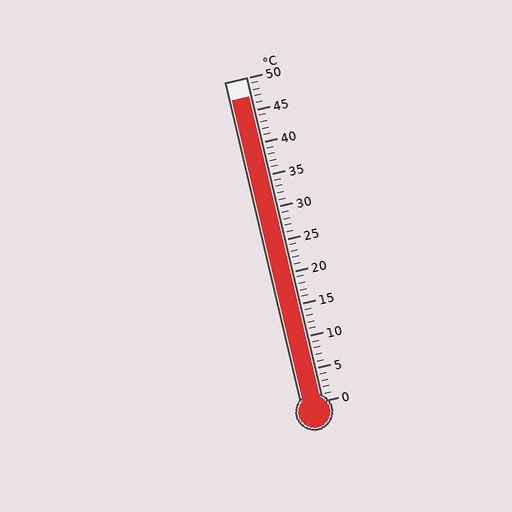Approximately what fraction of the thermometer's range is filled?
The thermometer is filled to approximately 95% of its range.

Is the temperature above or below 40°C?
The temperature is above 40°C.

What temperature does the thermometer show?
The thermometer shows approximately 47°C.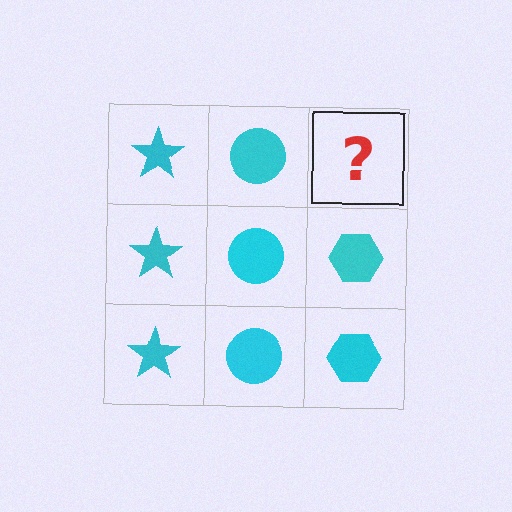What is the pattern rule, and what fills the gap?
The rule is that each column has a consistent shape. The gap should be filled with a cyan hexagon.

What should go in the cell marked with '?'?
The missing cell should contain a cyan hexagon.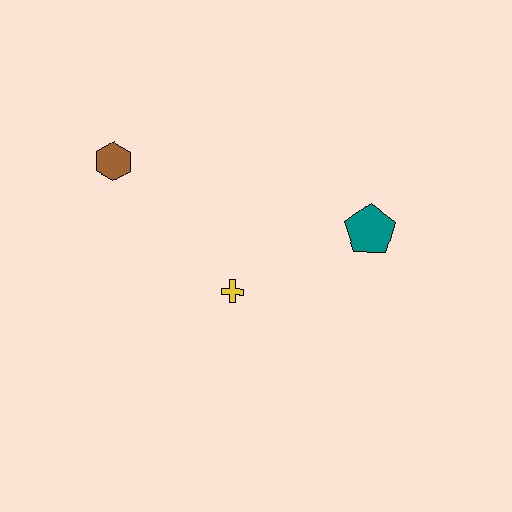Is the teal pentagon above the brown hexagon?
No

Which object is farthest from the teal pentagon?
The brown hexagon is farthest from the teal pentagon.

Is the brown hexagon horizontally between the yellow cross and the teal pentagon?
No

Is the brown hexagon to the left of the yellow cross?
Yes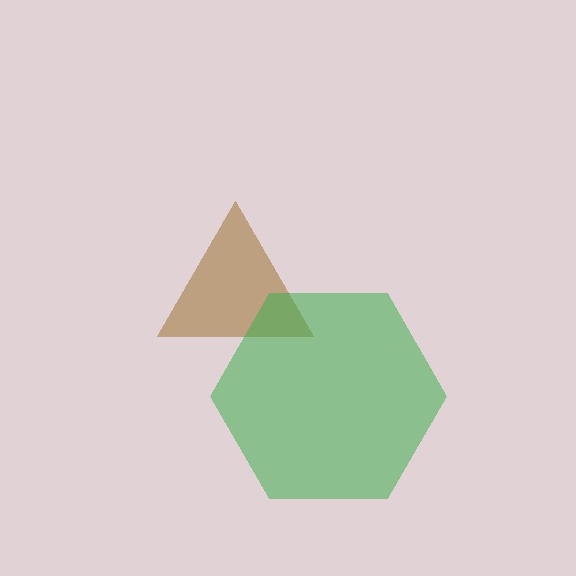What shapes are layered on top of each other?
The layered shapes are: a brown triangle, a green hexagon.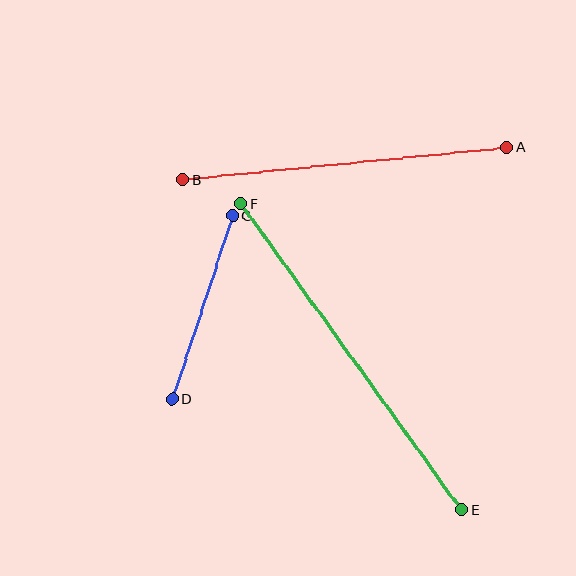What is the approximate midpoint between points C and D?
The midpoint is at approximately (203, 307) pixels.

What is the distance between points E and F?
The distance is approximately 377 pixels.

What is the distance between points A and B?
The distance is approximately 326 pixels.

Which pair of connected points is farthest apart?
Points E and F are farthest apart.